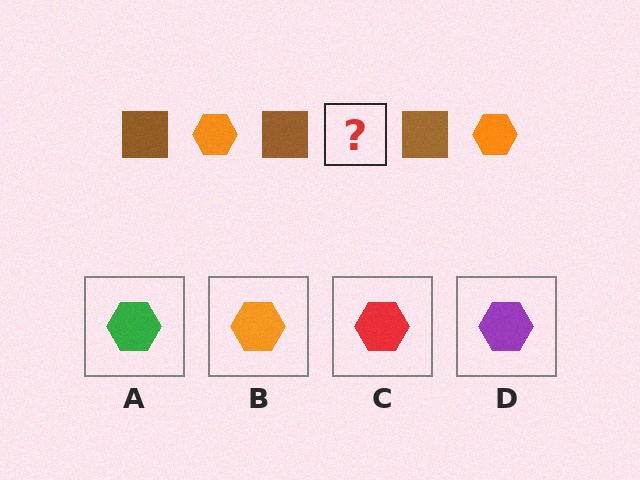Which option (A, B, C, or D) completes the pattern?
B.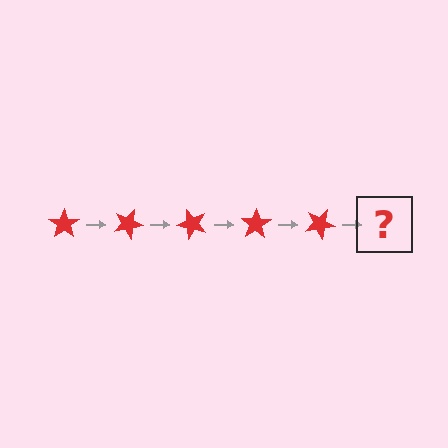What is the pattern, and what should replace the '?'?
The pattern is that the star rotates 25 degrees each step. The '?' should be a red star rotated 125 degrees.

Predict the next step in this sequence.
The next step is a red star rotated 125 degrees.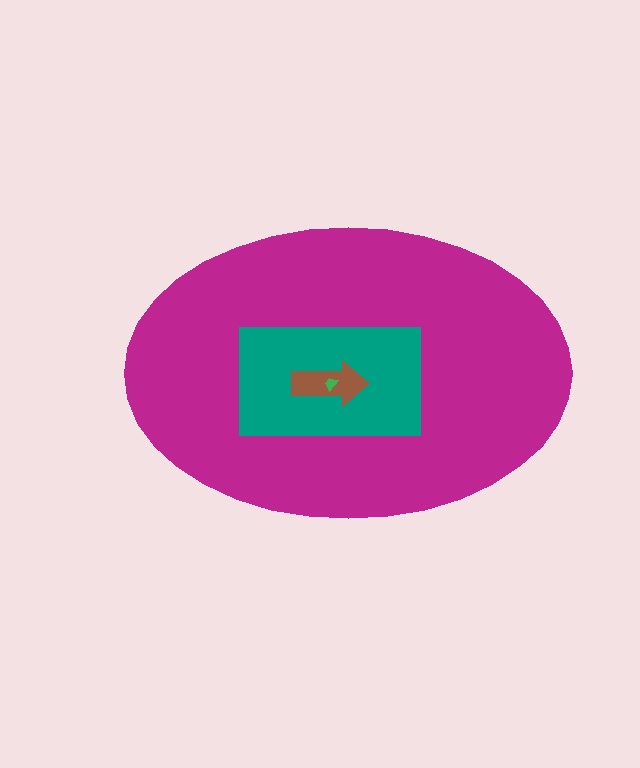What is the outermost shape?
The magenta ellipse.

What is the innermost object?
The green trapezoid.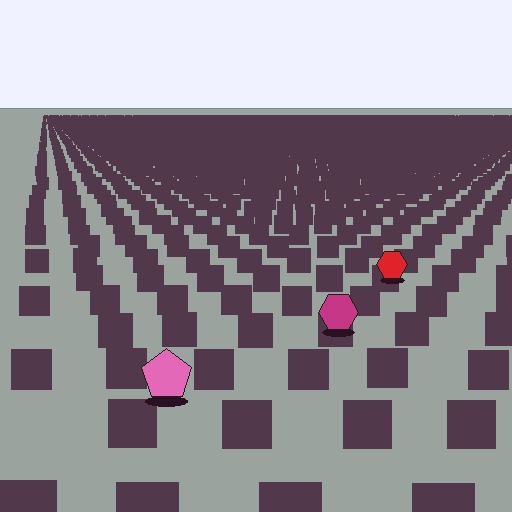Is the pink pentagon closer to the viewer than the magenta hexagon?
Yes. The pink pentagon is closer — you can tell from the texture gradient: the ground texture is coarser near it.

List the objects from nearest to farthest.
From nearest to farthest: the pink pentagon, the magenta hexagon, the red hexagon.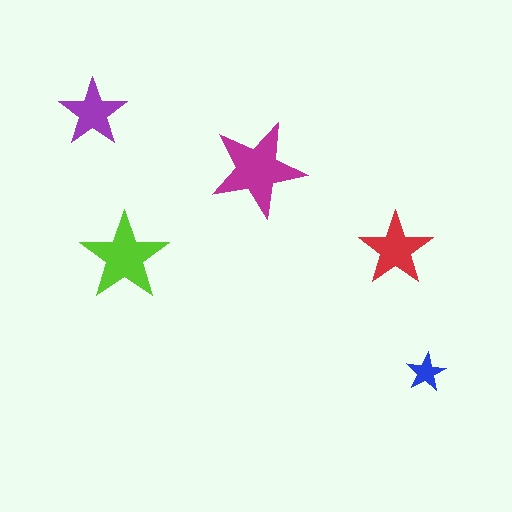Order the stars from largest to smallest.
the magenta one, the lime one, the red one, the purple one, the blue one.